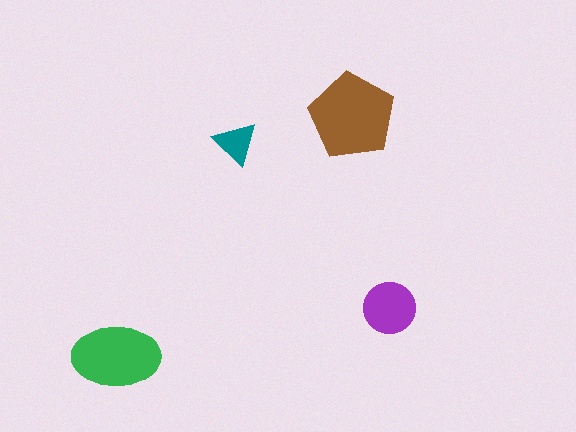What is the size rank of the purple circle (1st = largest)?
3rd.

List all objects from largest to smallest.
The brown pentagon, the green ellipse, the purple circle, the teal triangle.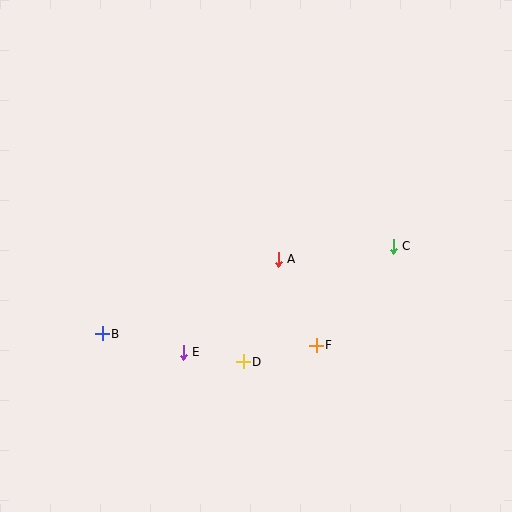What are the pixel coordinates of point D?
Point D is at (243, 362).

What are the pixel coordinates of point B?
Point B is at (102, 334).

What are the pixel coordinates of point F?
Point F is at (316, 345).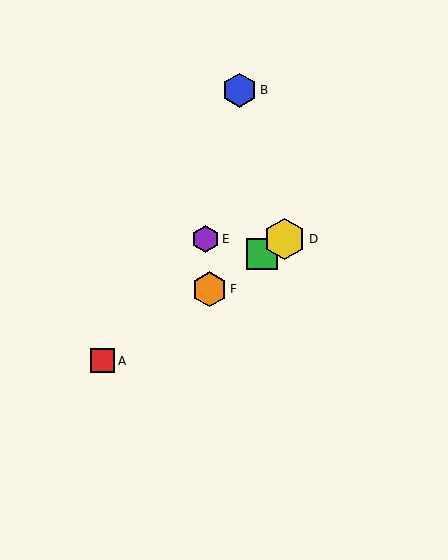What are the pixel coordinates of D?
Object D is at (285, 239).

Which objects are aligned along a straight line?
Objects A, C, D, F are aligned along a straight line.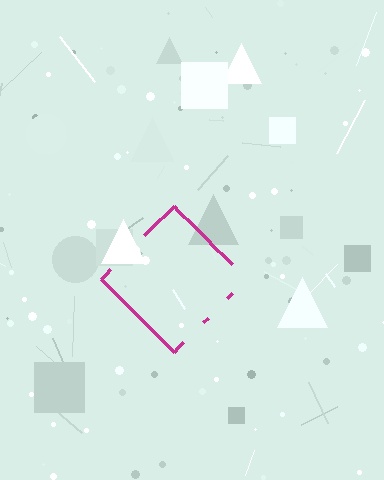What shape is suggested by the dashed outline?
The dashed outline suggests a diamond.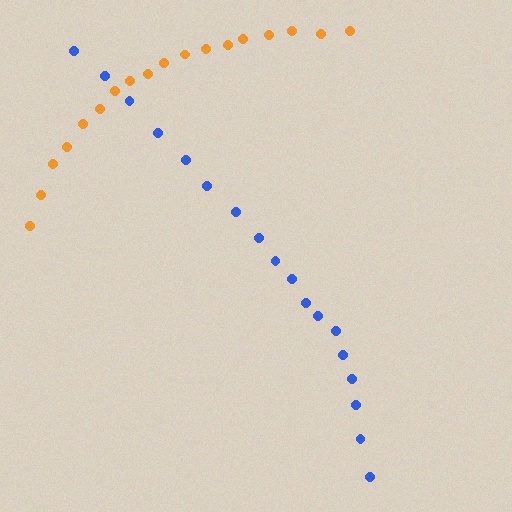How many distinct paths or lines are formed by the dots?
There are 2 distinct paths.